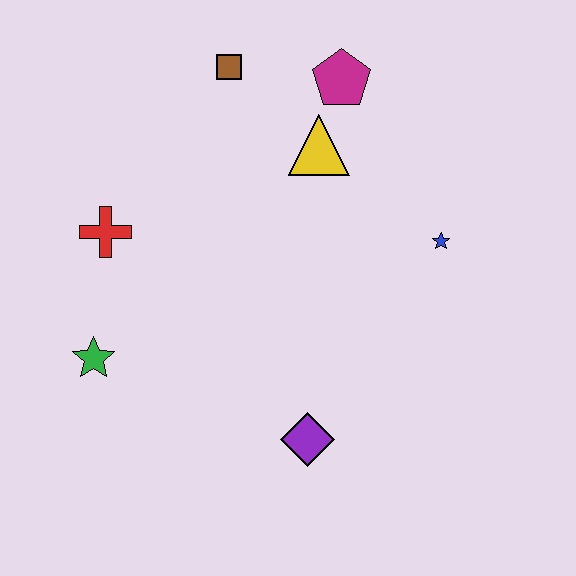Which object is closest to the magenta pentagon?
The yellow triangle is closest to the magenta pentagon.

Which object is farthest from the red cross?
The blue star is farthest from the red cross.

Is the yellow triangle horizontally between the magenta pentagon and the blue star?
No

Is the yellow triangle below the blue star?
No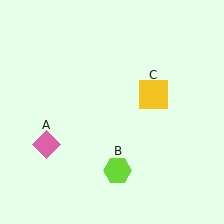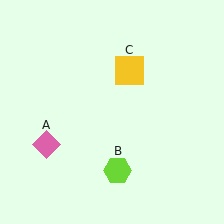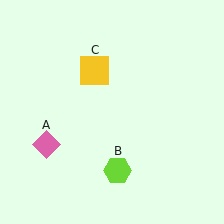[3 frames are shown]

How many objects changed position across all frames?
1 object changed position: yellow square (object C).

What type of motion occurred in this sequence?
The yellow square (object C) rotated counterclockwise around the center of the scene.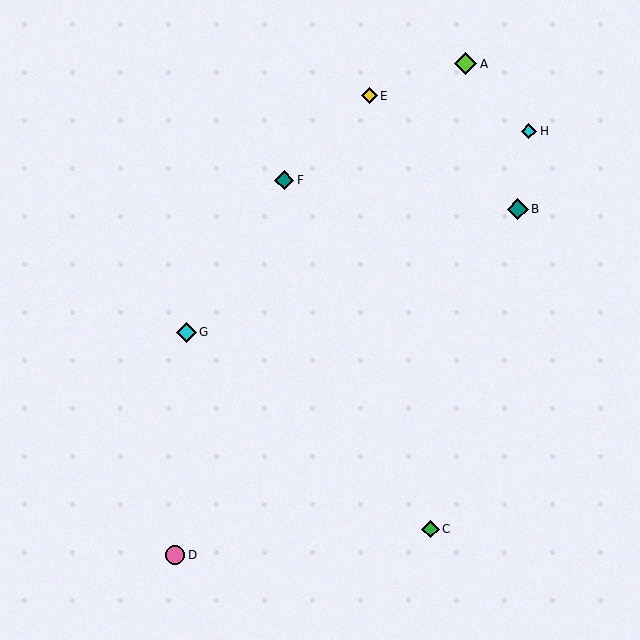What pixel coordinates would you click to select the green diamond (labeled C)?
Click at (430, 529) to select the green diamond C.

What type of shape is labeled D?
Shape D is a pink circle.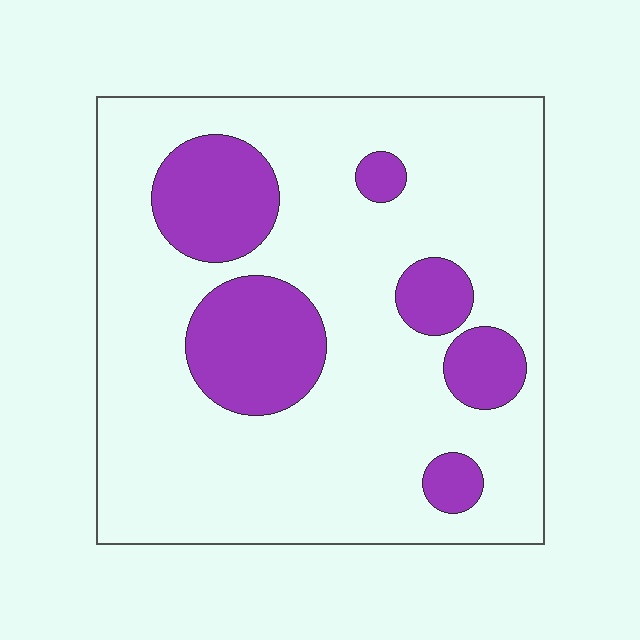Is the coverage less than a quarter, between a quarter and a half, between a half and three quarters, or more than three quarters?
Less than a quarter.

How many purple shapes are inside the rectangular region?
6.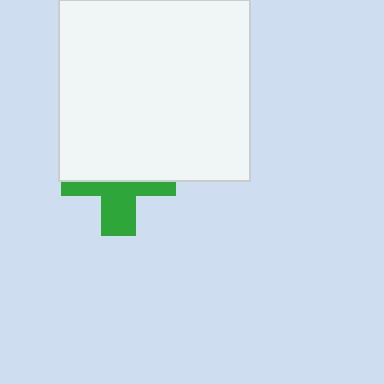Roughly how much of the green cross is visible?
A small part of it is visible (roughly 45%).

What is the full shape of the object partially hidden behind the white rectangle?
The partially hidden object is a green cross.